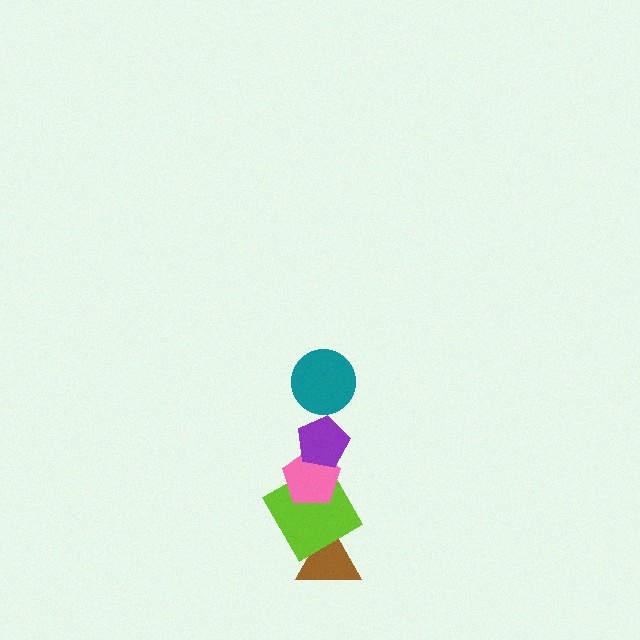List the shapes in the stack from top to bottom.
From top to bottom: the teal circle, the purple pentagon, the pink pentagon, the lime square, the brown triangle.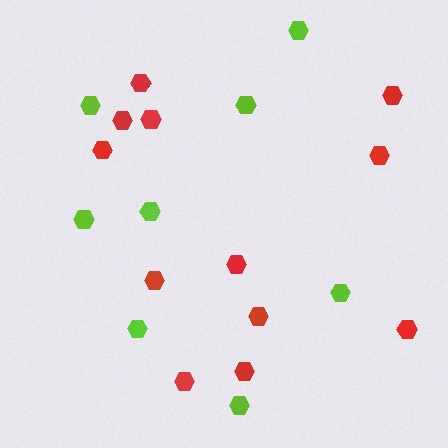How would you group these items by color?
There are 2 groups: one group of lime hexagons (8) and one group of red hexagons (12).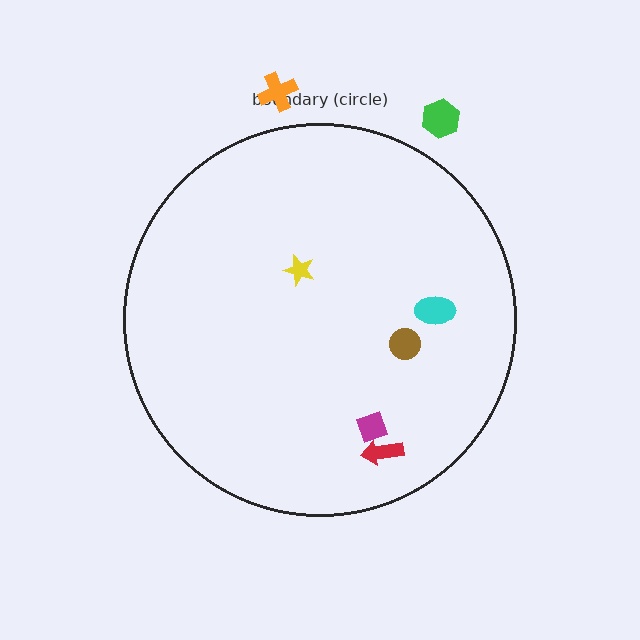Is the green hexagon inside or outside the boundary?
Outside.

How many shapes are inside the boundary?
5 inside, 2 outside.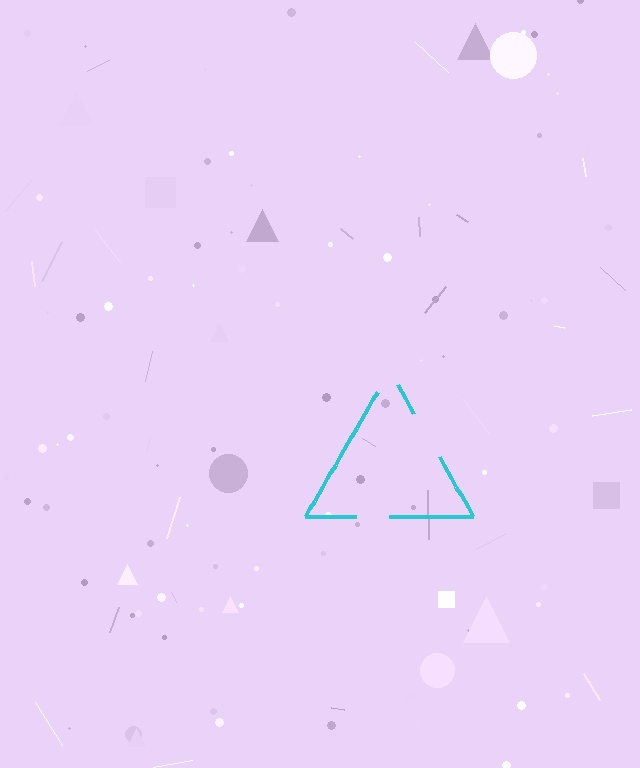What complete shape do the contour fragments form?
The contour fragments form a triangle.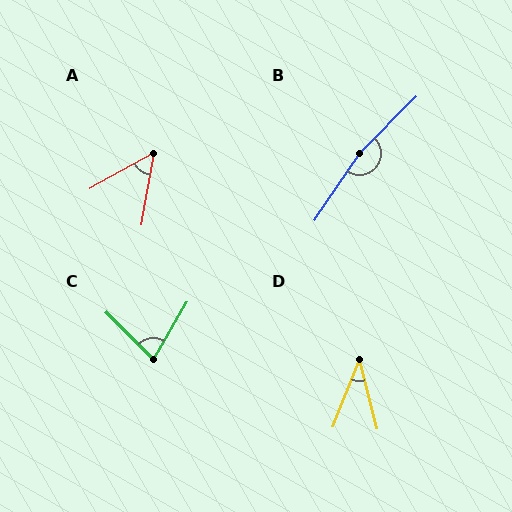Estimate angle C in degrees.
Approximately 75 degrees.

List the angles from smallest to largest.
D (35°), A (51°), C (75°), B (169°).